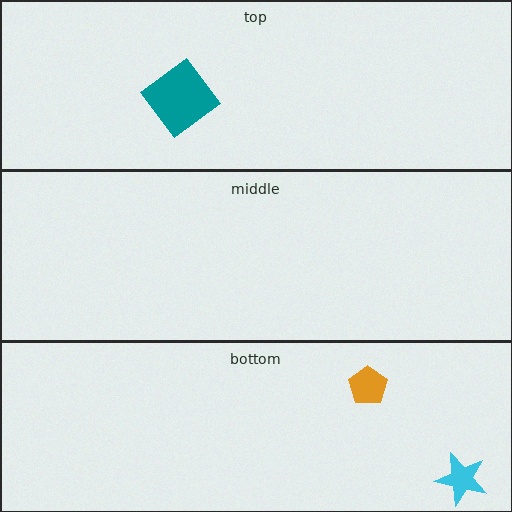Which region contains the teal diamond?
The top region.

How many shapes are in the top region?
1.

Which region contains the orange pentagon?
The bottom region.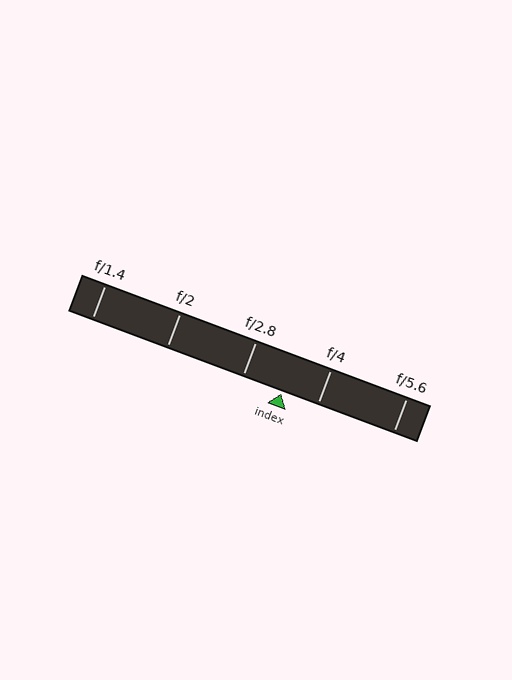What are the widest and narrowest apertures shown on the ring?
The widest aperture shown is f/1.4 and the narrowest is f/5.6.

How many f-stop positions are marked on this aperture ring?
There are 5 f-stop positions marked.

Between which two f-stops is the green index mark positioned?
The index mark is between f/2.8 and f/4.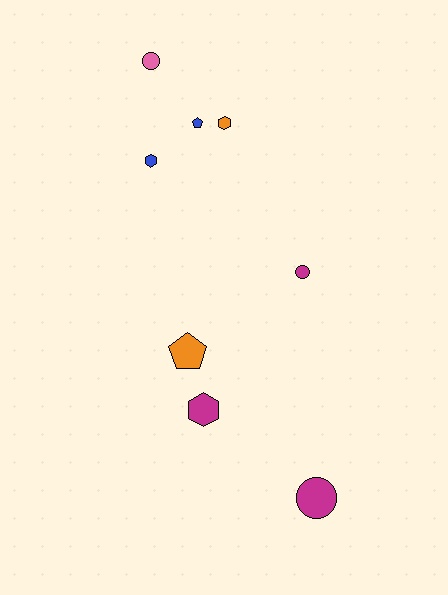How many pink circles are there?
There is 1 pink circle.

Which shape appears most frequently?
Hexagon, with 3 objects.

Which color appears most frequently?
Magenta, with 3 objects.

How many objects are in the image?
There are 8 objects.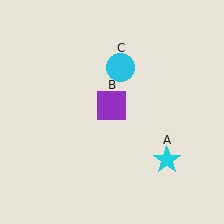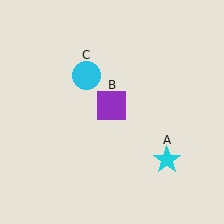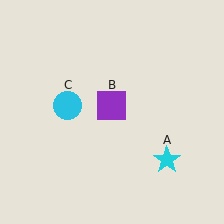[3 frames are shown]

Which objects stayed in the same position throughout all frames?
Cyan star (object A) and purple square (object B) remained stationary.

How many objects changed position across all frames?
1 object changed position: cyan circle (object C).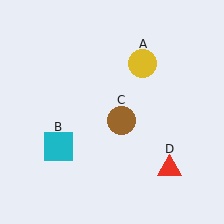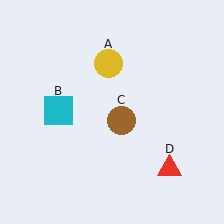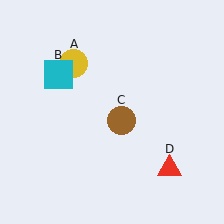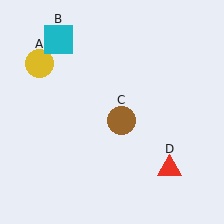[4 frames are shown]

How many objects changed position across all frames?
2 objects changed position: yellow circle (object A), cyan square (object B).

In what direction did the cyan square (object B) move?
The cyan square (object B) moved up.